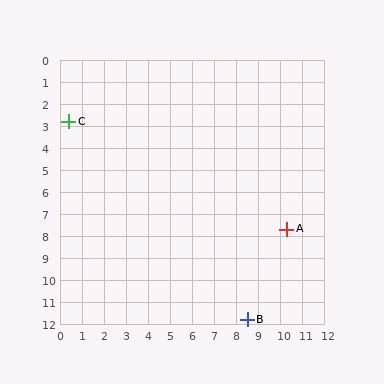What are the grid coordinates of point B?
Point B is at approximately (8.5, 11.8).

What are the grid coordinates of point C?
Point C is at approximately (0.4, 2.8).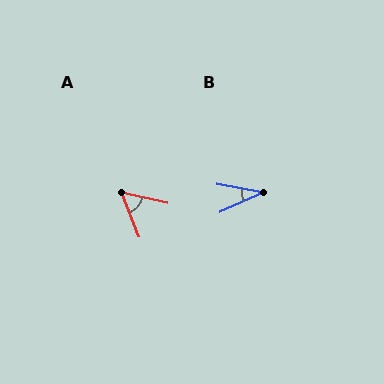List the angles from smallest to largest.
B (34°), A (56°).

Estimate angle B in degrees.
Approximately 34 degrees.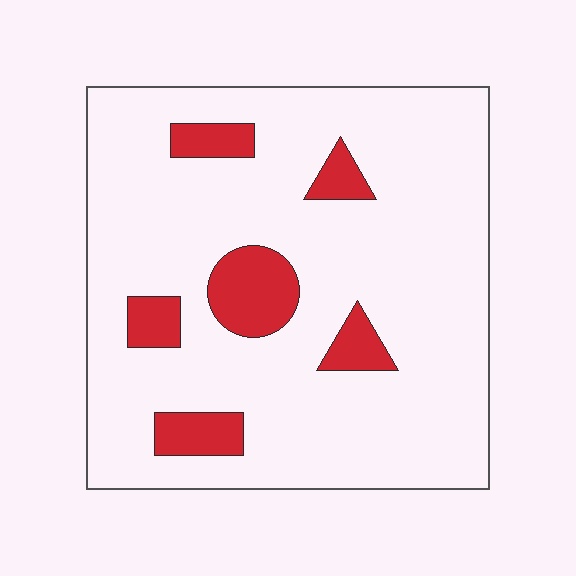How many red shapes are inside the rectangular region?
6.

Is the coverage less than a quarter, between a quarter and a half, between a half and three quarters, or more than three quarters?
Less than a quarter.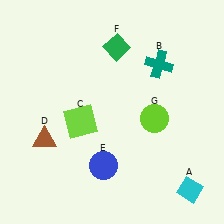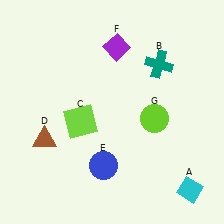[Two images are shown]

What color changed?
The diamond (F) changed from green in Image 1 to purple in Image 2.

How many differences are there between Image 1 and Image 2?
There is 1 difference between the two images.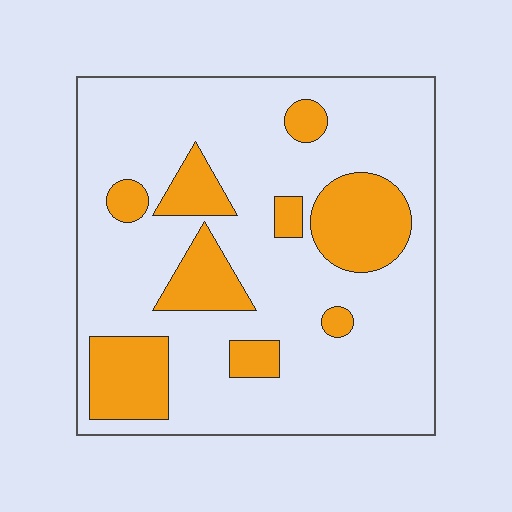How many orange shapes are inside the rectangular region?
9.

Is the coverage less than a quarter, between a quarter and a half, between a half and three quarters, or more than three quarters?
Less than a quarter.